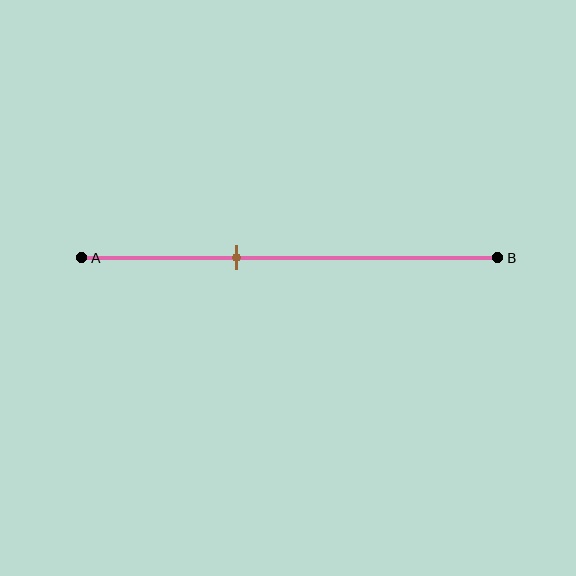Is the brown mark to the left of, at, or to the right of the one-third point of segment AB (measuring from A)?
The brown mark is to the right of the one-third point of segment AB.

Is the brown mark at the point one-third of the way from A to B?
No, the mark is at about 35% from A, not at the 33% one-third point.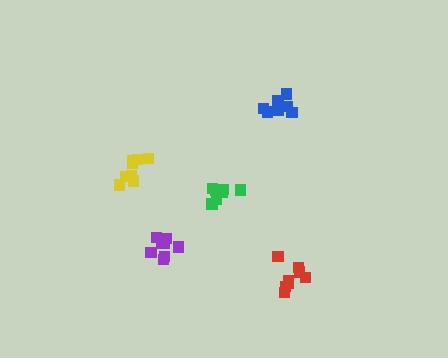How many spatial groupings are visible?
There are 5 spatial groupings.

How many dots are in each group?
Group 1: 7 dots, Group 2: 8 dots, Group 3: 7 dots, Group 4: 8 dots, Group 5: 9 dots (39 total).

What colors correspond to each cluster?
The clusters are colored: blue, yellow, green, red, purple.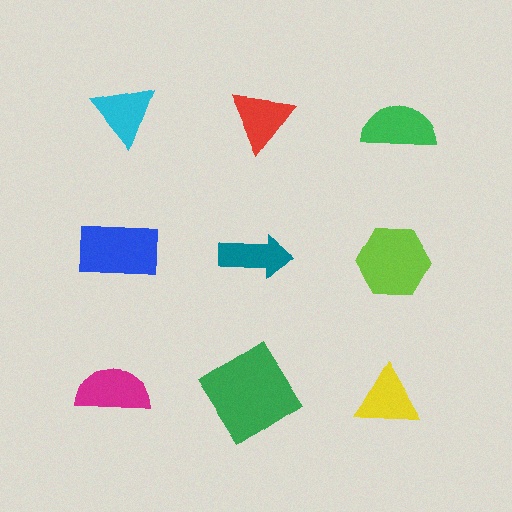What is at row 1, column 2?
A red triangle.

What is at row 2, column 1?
A blue rectangle.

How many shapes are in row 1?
3 shapes.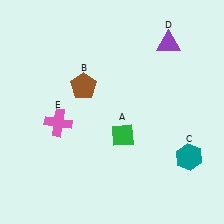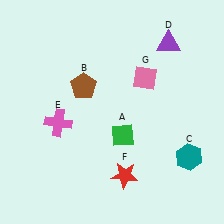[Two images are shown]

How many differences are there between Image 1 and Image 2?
There are 2 differences between the two images.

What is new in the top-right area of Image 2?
A pink diamond (G) was added in the top-right area of Image 2.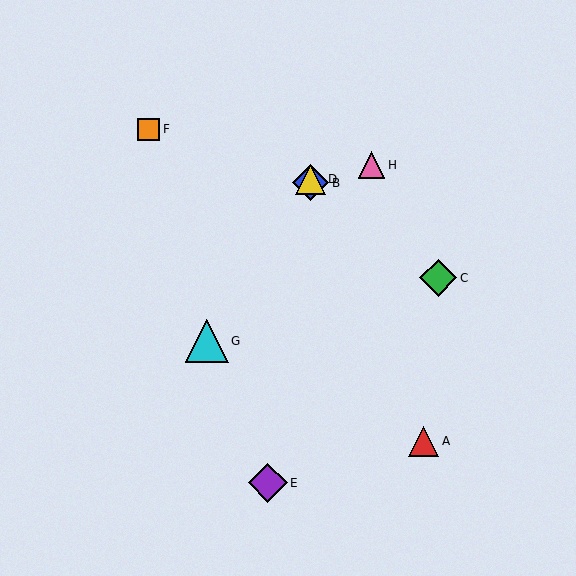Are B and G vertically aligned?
No, B is at x≈311 and G is at x≈207.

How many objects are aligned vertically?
2 objects (B, D) are aligned vertically.